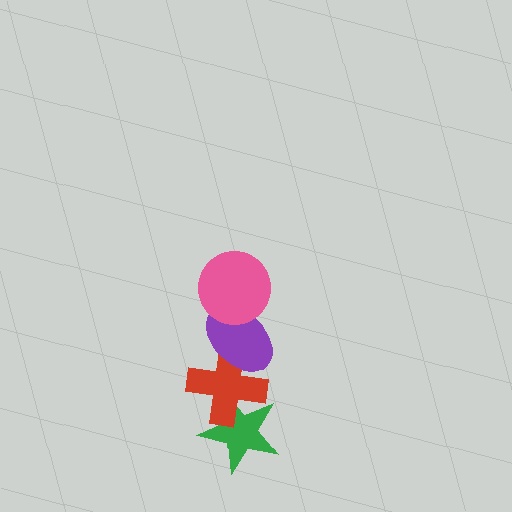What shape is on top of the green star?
The red cross is on top of the green star.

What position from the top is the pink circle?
The pink circle is 1st from the top.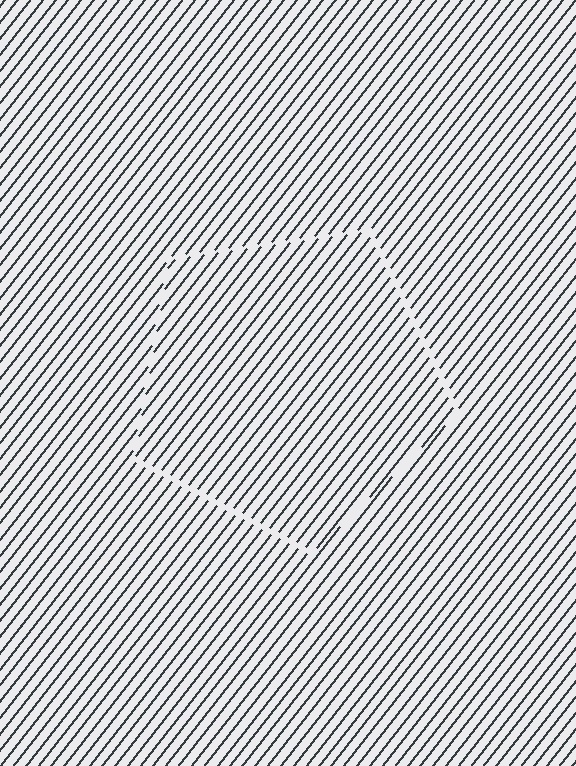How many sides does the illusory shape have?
5 sides — the line-ends trace a pentagon.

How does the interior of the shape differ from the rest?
The interior of the shape contains the same grating, shifted by half a period — the contour is defined by the phase discontinuity where line-ends from the inner and outer gratings abut.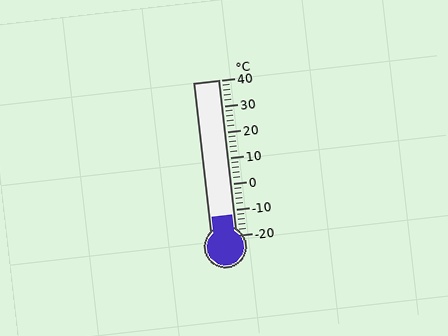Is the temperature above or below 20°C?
The temperature is below 20°C.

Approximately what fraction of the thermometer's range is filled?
The thermometer is filled to approximately 15% of its range.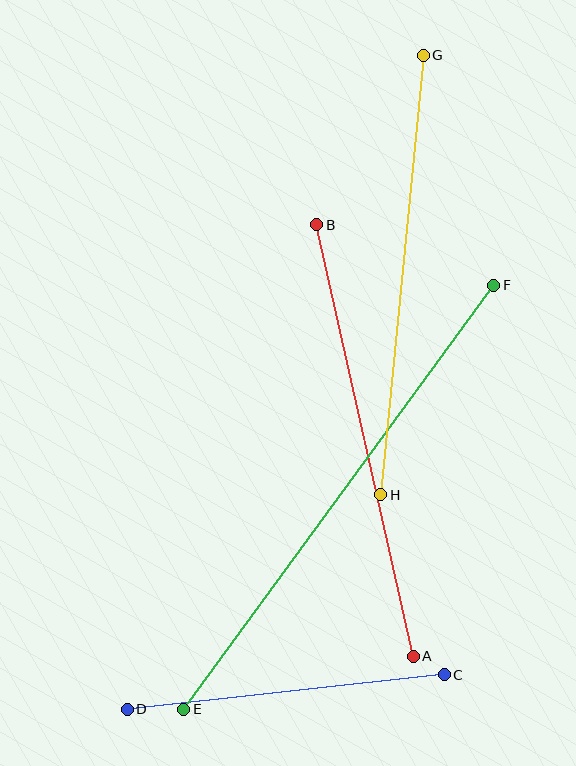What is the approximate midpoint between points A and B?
The midpoint is at approximately (365, 441) pixels.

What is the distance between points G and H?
The distance is approximately 442 pixels.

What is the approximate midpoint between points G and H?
The midpoint is at approximately (402, 275) pixels.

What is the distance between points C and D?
The distance is approximately 319 pixels.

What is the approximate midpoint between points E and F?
The midpoint is at approximately (339, 497) pixels.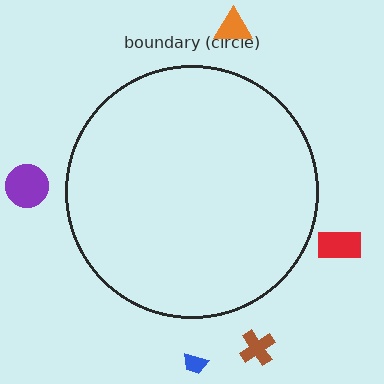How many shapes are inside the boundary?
0 inside, 5 outside.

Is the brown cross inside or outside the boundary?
Outside.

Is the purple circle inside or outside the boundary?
Outside.